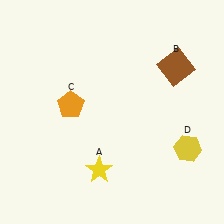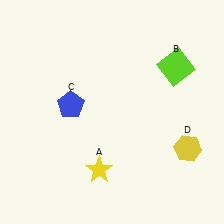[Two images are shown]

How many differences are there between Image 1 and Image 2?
There are 2 differences between the two images.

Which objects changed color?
B changed from brown to lime. C changed from orange to blue.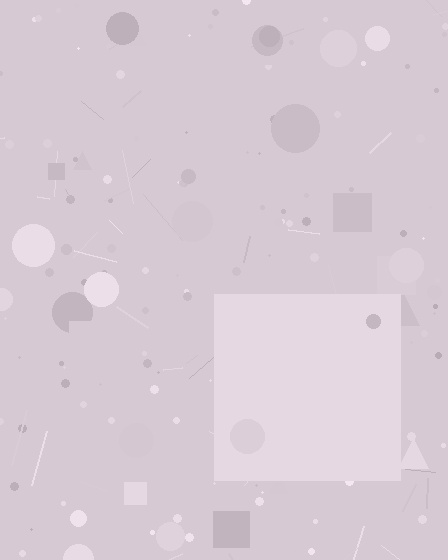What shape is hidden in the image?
A square is hidden in the image.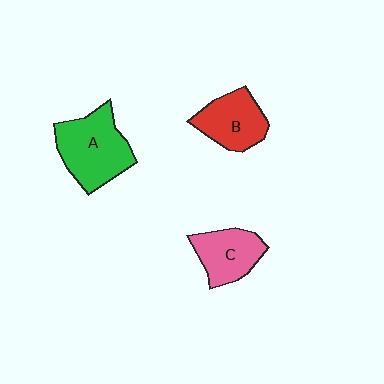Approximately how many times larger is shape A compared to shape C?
Approximately 1.5 times.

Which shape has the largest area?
Shape A (green).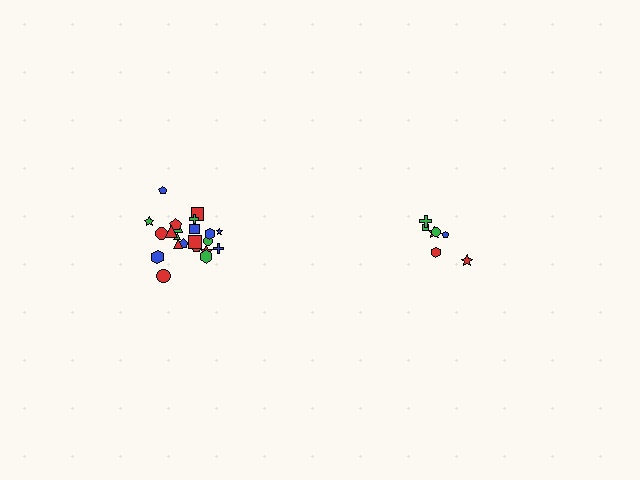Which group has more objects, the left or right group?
The left group.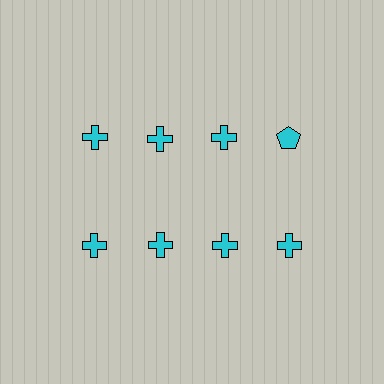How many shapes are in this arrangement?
There are 8 shapes arranged in a grid pattern.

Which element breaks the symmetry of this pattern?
The cyan pentagon in the top row, second from right column breaks the symmetry. All other shapes are cyan crosses.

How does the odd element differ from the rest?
It has a different shape: pentagon instead of cross.